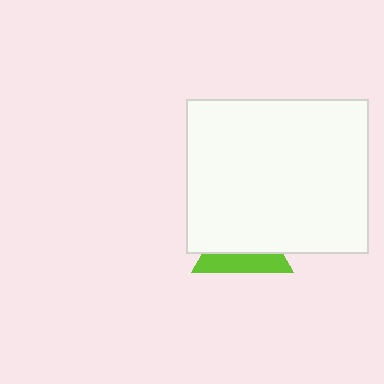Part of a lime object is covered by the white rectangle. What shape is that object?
It is a triangle.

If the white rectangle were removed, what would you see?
You would see the complete lime triangle.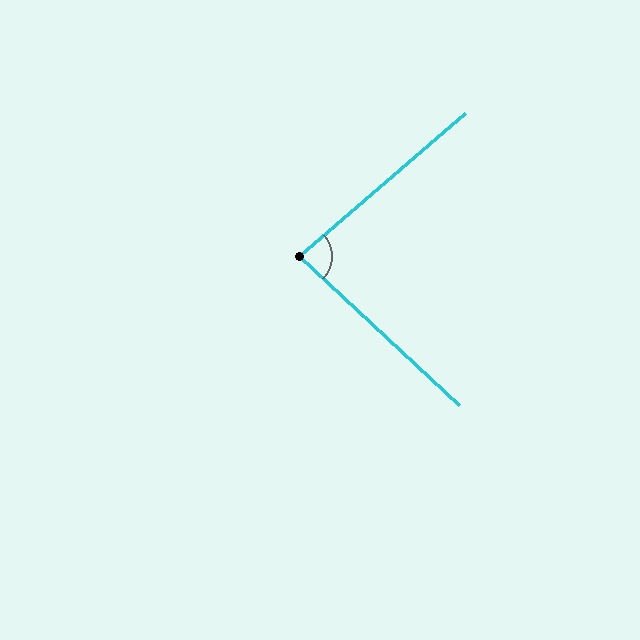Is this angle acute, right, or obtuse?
It is acute.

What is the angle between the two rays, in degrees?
Approximately 84 degrees.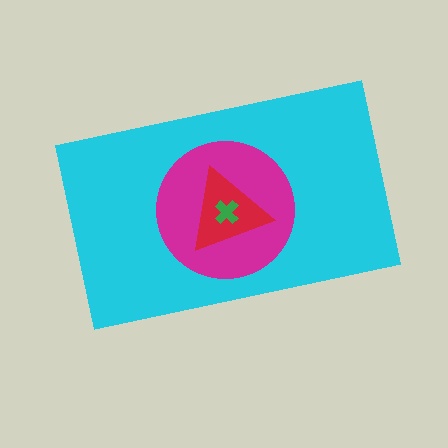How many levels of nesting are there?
4.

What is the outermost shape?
The cyan rectangle.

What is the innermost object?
The green cross.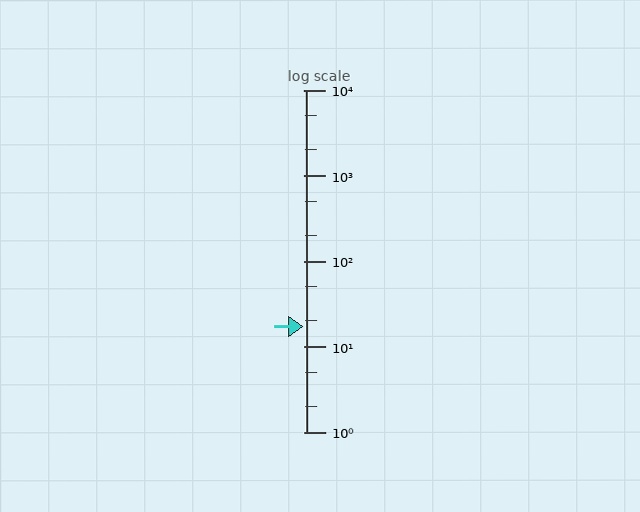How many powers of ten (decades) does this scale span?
The scale spans 4 decades, from 1 to 10000.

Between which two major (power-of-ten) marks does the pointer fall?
The pointer is between 10 and 100.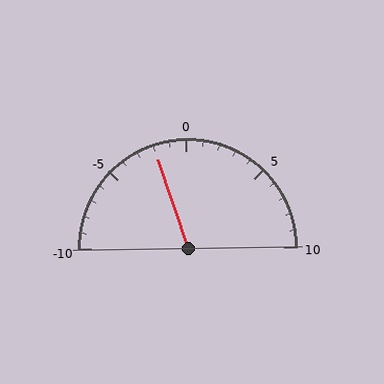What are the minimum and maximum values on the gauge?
The gauge ranges from -10 to 10.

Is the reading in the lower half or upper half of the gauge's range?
The reading is in the lower half of the range (-10 to 10).